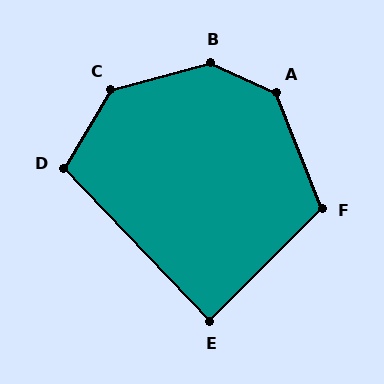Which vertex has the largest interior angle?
B, at approximately 141 degrees.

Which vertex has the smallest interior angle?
E, at approximately 88 degrees.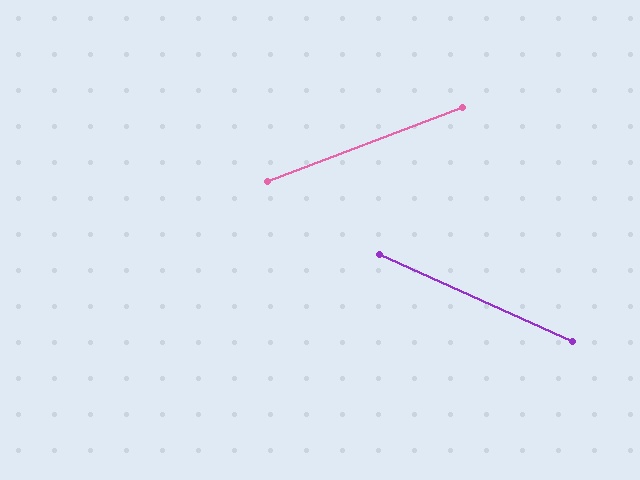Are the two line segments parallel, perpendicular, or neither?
Neither parallel nor perpendicular — they differ by about 45°.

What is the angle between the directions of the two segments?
Approximately 45 degrees.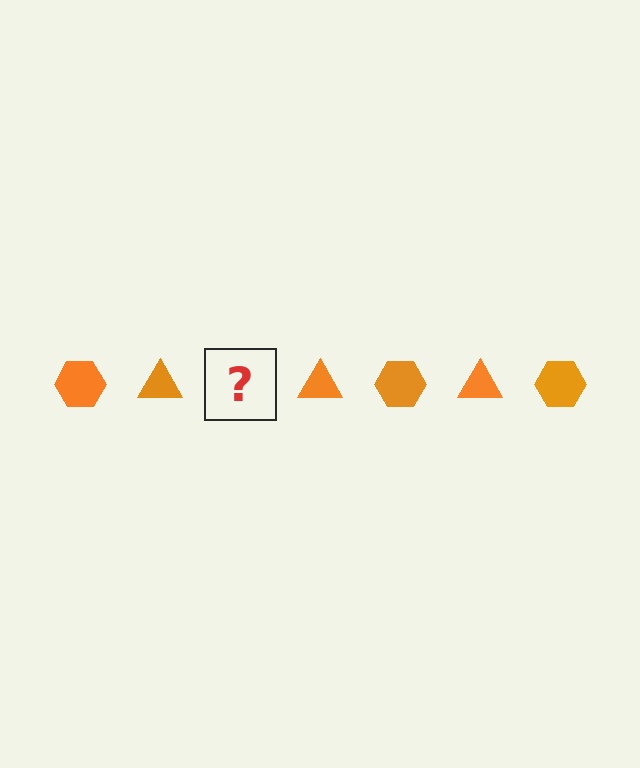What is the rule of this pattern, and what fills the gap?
The rule is that the pattern cycles through hexagon, triangle shapes in orange. The gap should be filled with an orange hexagon.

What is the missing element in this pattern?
The missing element is an orange hexagon.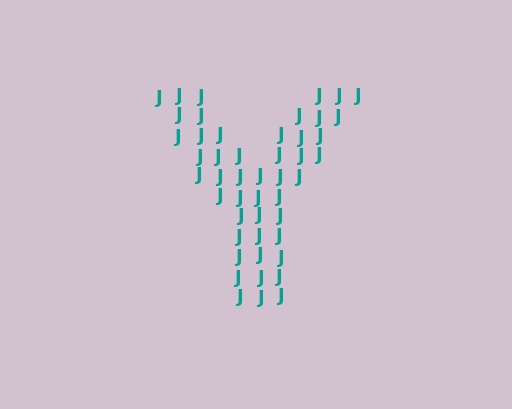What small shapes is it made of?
It is made of small letter J's.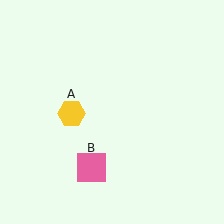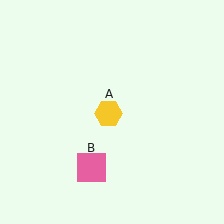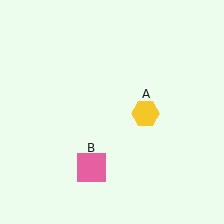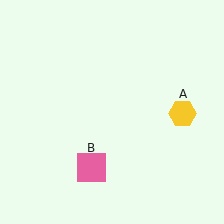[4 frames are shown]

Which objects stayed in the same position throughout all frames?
Pink square (object B) remained stationary.